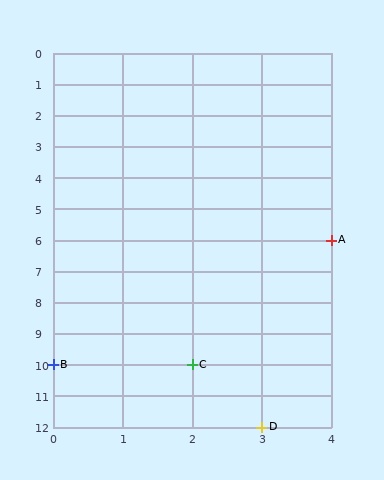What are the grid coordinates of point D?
Point D is at grid coordinates (3, 12).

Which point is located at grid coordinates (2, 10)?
Point C is at (2, 10).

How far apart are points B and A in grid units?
Points B and A are 4 columns and 4 rows apart (about 5.7 grid units diagonally).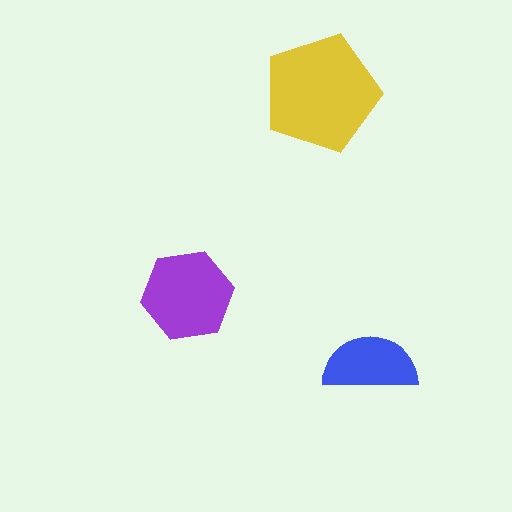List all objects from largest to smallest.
The yellow pentagon, the purple hexagon, the blue semicircle.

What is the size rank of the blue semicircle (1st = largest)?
3rd.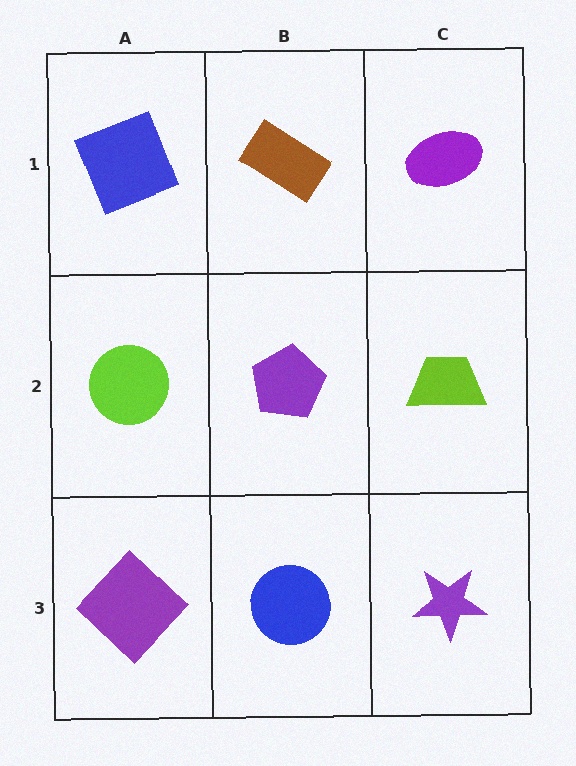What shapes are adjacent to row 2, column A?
A blue square (row 1, column A), a purple diamond (row 3, column A), a purple pentagon (row 2, column B).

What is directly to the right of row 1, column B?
A purple ellipse.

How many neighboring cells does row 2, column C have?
3.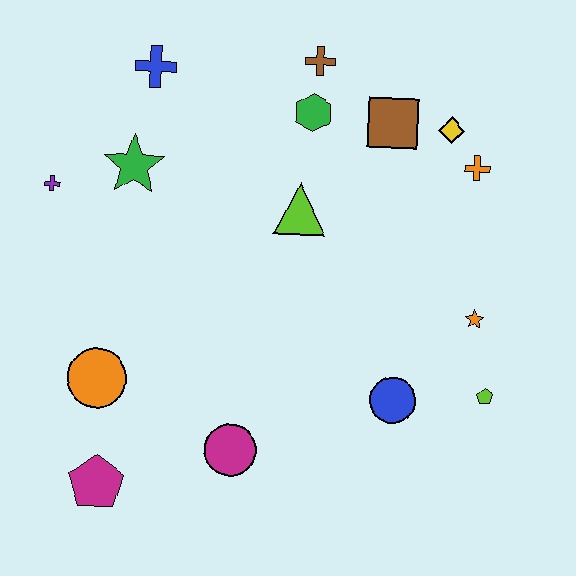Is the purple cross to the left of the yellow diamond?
Yes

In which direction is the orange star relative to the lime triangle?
The orange star is to the right of the lime triangle.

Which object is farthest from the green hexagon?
The magenta pentagon is farthest from the green hexagon.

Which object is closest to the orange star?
The lime pentagon is closest to the orange star.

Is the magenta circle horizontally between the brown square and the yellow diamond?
No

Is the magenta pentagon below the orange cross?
Yes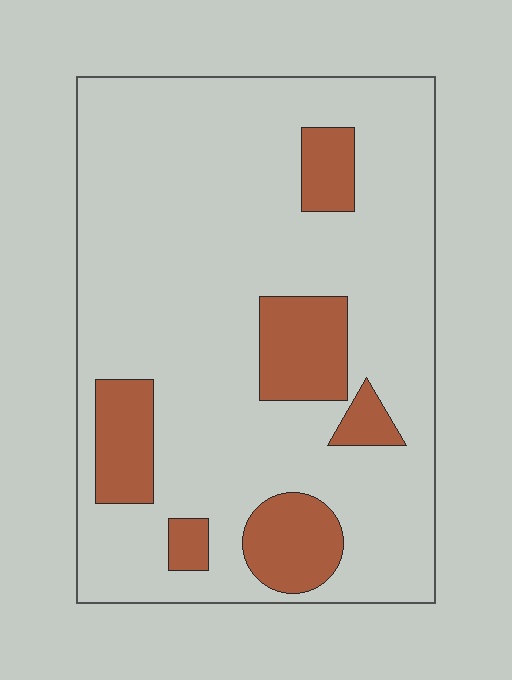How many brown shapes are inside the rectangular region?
6.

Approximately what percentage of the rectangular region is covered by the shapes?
Approximately 20%.